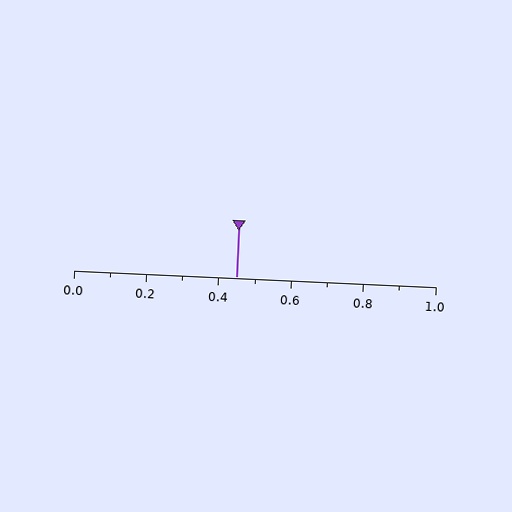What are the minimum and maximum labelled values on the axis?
The axis runs from 0.0 to 1.0.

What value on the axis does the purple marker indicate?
The marker indicates approximately 0.45.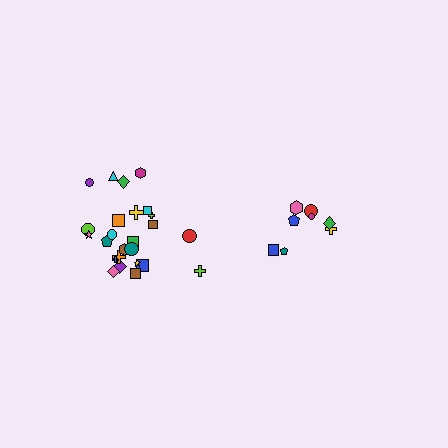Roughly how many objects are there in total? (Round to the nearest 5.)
Roughly 35 objects in total.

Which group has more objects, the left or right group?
The left group.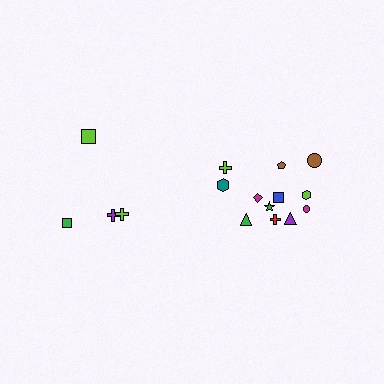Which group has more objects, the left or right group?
The right group.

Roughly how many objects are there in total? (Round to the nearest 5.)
Roughly 15 objects in total.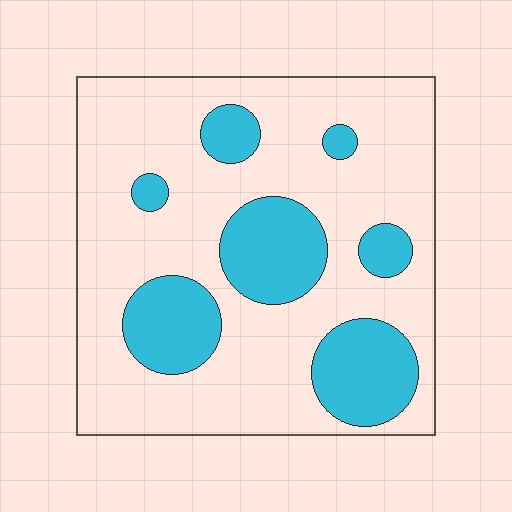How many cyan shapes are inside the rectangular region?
7.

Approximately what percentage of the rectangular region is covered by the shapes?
Approximately 25%.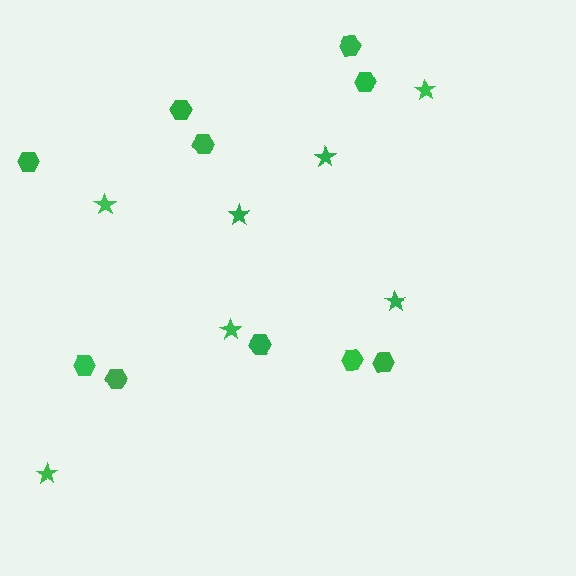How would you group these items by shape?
There are 2 groups: one group of hexagons (10) and one group of stars (7).